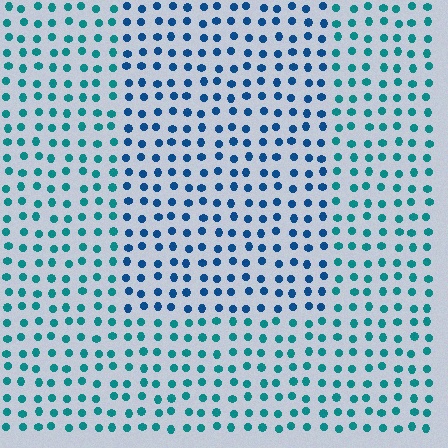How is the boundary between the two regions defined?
The boundary is defined purely by a slight shift in hue (about 31 degrees). Spacing, size, and orientation are identical on both sides.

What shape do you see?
I see a rectangle.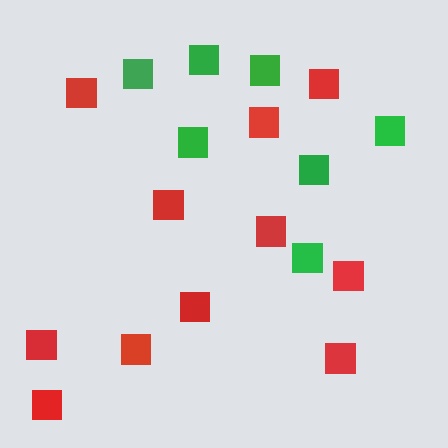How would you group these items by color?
There are 2 groups: one group of red squares (11) and one group of green squares (7).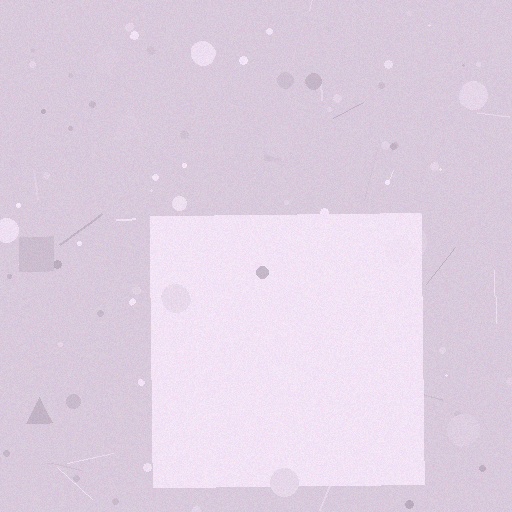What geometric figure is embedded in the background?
A square is embedded in the background.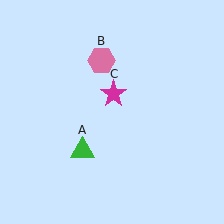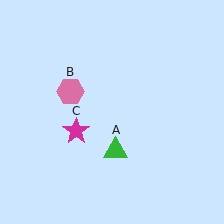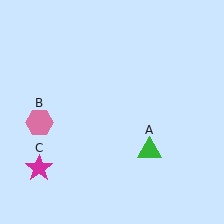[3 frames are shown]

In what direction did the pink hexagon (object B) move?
The pink hexagon (object B) moved down and to the left.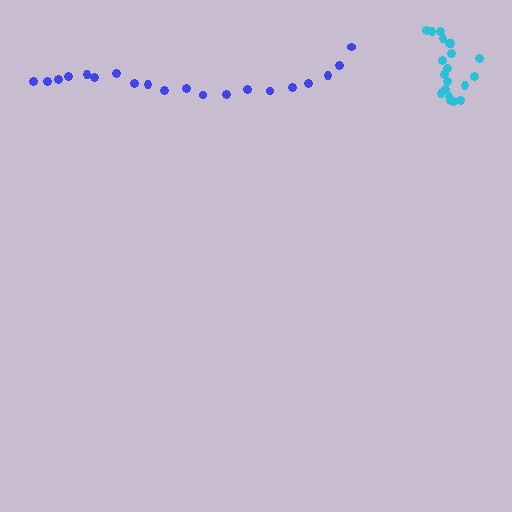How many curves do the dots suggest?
There are 2 distinct paths.